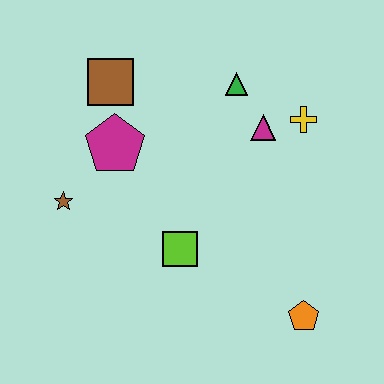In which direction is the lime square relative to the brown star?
The lime square is to the right of the brown star.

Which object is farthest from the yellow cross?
The brown star is farthest from the yellow cross.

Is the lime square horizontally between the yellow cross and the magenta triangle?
No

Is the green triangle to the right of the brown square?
Yes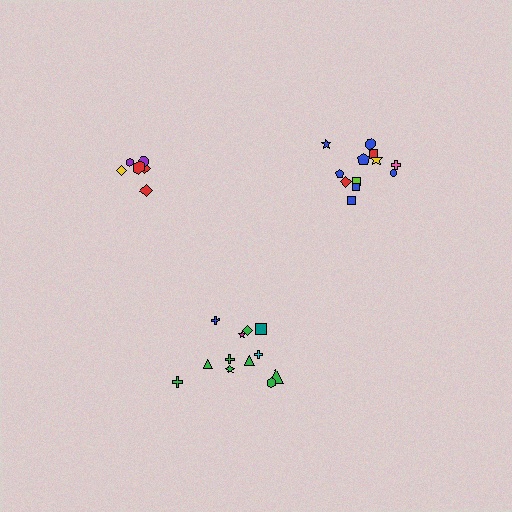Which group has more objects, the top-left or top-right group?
The top-right group.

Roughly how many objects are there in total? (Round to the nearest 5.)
Roughly 30 objects in total.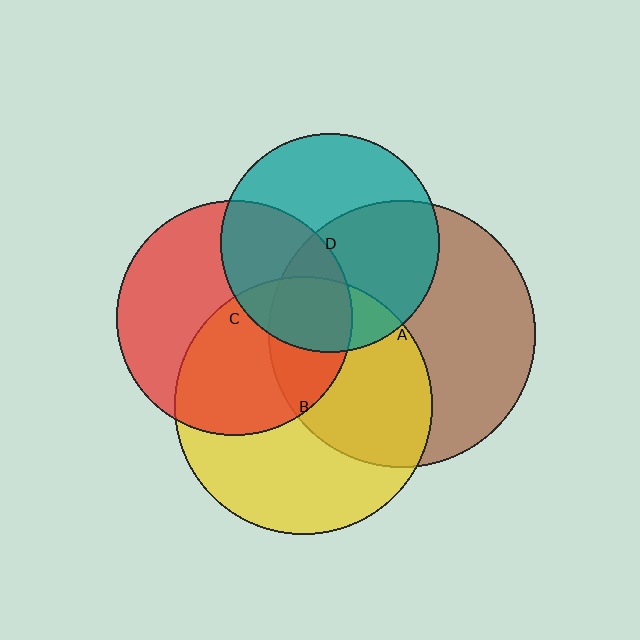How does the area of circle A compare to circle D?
Approximately 1.5 times.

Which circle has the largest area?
Circle A (brown).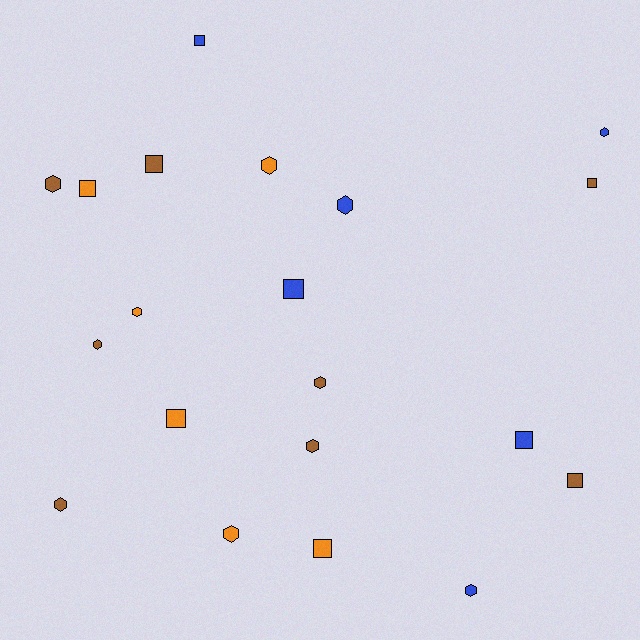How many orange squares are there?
There are 3 orange squares.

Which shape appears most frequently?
Hexagon, with 11 objects.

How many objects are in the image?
There are 20 objects.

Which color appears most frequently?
Brown, with 8 objects.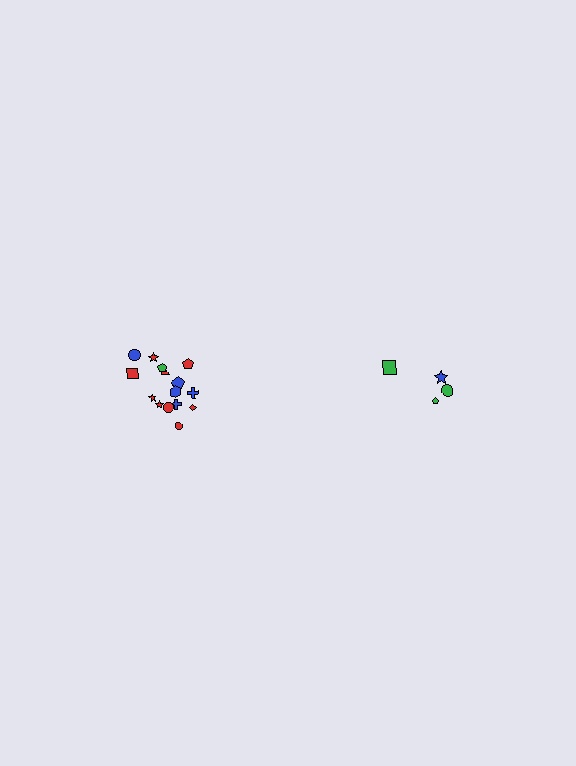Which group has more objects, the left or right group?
The left group.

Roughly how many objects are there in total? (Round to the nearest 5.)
Roughly 20 objects in total.